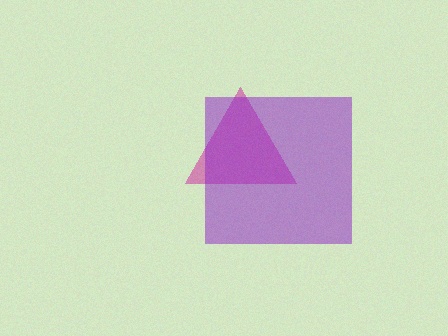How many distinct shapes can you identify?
There are 2 distinct shapes: a magenta triangle, a purple square.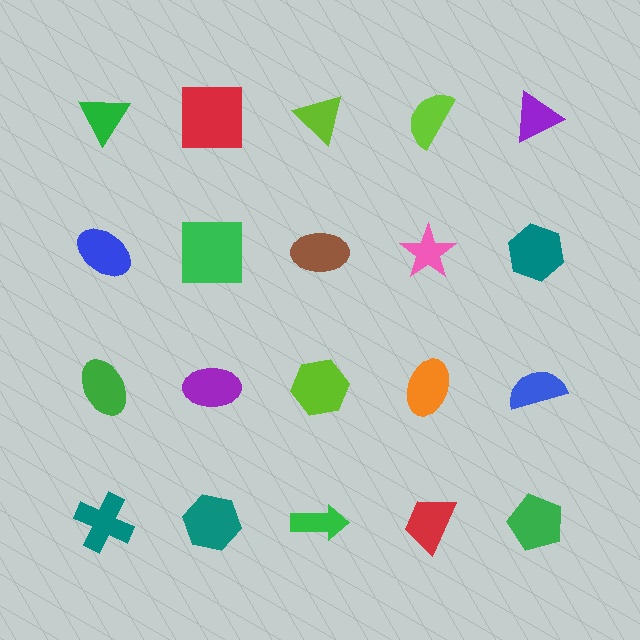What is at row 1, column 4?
A lime semicircle.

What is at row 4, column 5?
A green pentagon.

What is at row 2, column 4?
A pink star.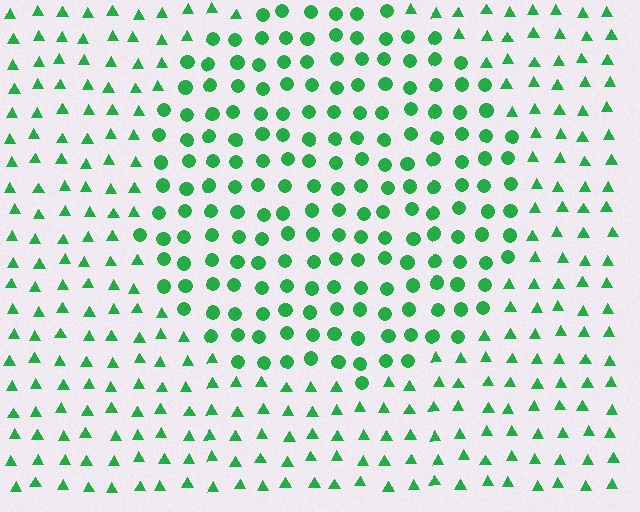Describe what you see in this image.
The image is filled with small green elements arranged in a uniform grid. A circle-shaped region contains circles, while the surrounding area contains triangles. The boundary is defined purely by the change in element shape.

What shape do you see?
I see a circle.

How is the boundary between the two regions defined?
The boundary is defined by a change in element shape: circles inside vs. triangles outside. All elements share the same color and spacing.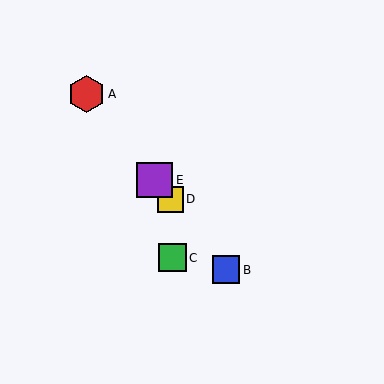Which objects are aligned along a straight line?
Objects A, B, D, E are aligned along a straight line.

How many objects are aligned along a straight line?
4 objects (A, B, D, E) are aligned along a straight line.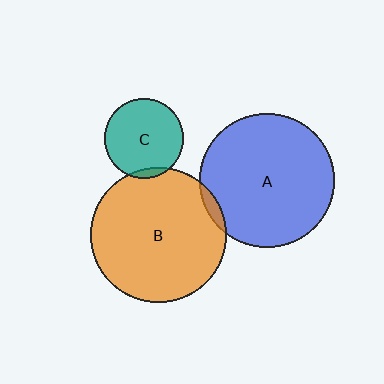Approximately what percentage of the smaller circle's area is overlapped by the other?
Approximately 5%.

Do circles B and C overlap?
Yes.